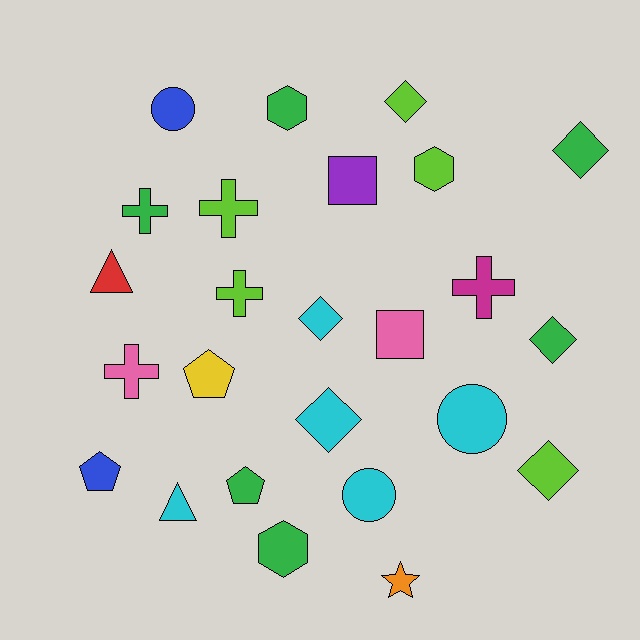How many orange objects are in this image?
There is 1 orange object.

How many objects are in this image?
There are 25 objects.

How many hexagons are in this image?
There are 3 hexagons.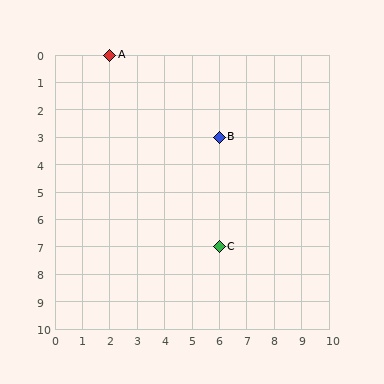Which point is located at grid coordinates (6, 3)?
Point B is at (6, 3).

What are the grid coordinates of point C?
Point C is at grid coordinates (6, 7).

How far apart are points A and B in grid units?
Points A and B are 4 columns and 3 rows apart (about 5.0 grid units diagonally).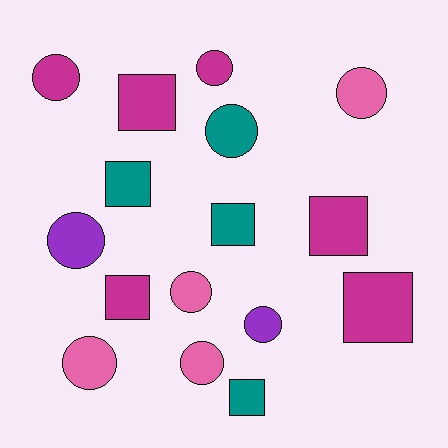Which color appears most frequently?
Magenta, with 6 objects.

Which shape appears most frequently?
Circle, with 9 objects.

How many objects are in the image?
There are 16 objects.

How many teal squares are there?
There are 3 teal squares.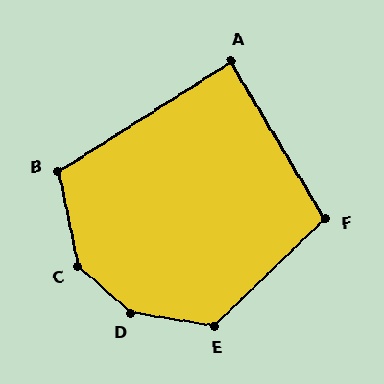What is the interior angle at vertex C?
Approximately 144 degrees (obtuse).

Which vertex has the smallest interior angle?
A, at approximately 89 degrees.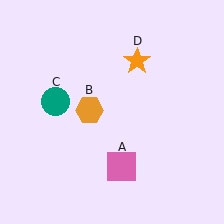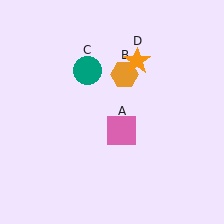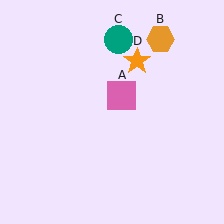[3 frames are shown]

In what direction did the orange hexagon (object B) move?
The orange hexagon (object B) moved up and to the right.